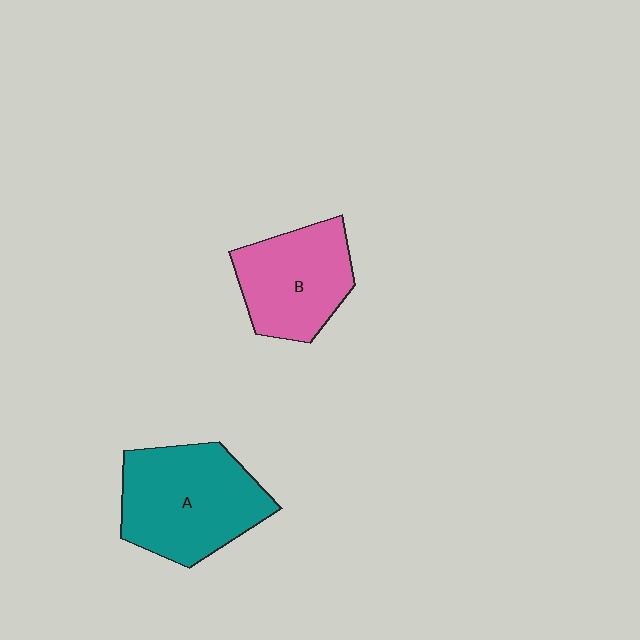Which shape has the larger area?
Shape A (teal).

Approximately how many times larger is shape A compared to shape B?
Approximately 1.3 times.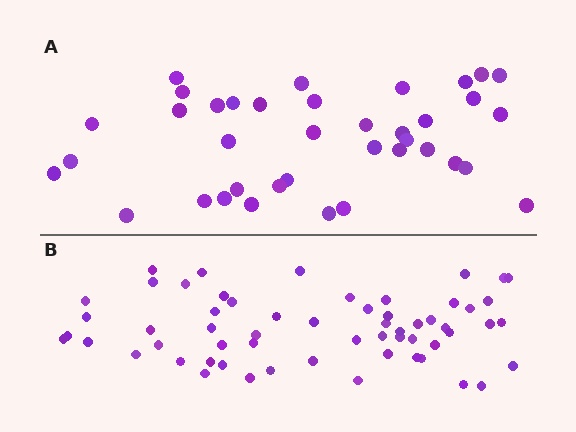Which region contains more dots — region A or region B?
Region B (the bottom region) has more dots.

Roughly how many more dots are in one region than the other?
Region B has approximately 20 more dots than region A.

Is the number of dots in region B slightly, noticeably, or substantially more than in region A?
Region B has substantially more. The ratio is roughly 1.6 to 1.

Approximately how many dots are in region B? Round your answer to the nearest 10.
About 60 dots. (The exact count is 59, which rounds to 60.)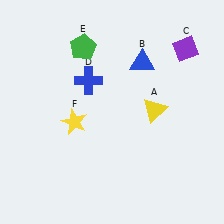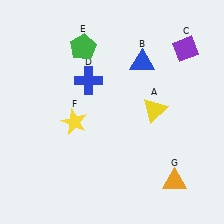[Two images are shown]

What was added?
An orange triangle (G) was added in Image 2.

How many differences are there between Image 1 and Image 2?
There is 1 difference between the two images.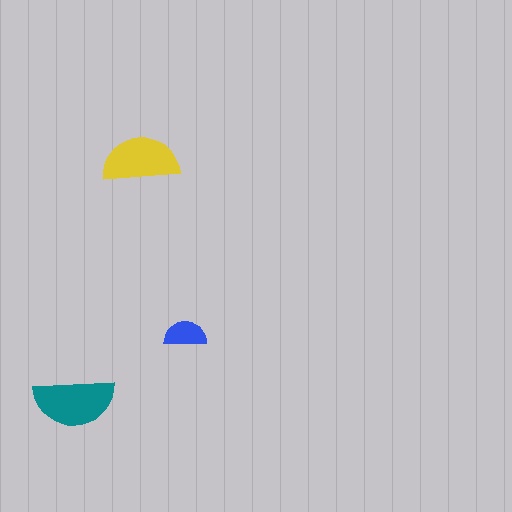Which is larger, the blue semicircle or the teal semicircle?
The teal one.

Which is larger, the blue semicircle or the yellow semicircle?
The yellow one.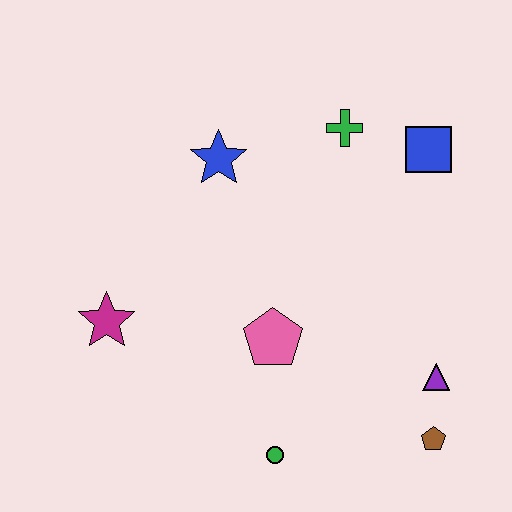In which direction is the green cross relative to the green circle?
The green cross is above the green circle.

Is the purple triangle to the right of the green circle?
Yes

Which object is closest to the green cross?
The blue square is closest to the green cross.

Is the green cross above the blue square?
Yes